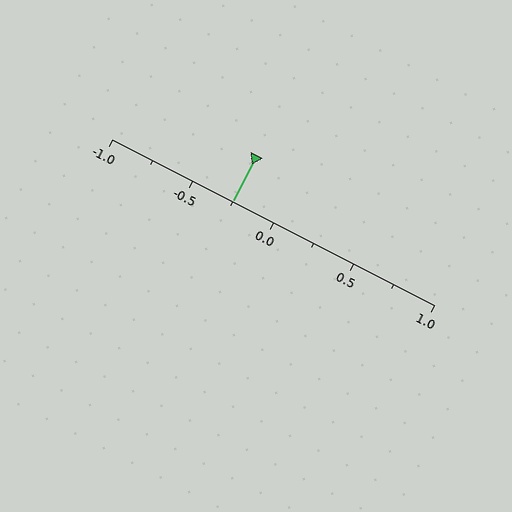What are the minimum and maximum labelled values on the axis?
The axis runs from -1.0 to 1.0.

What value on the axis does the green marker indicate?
The marker indicates approximately -0.25.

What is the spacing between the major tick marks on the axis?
The major ticks are spaced 0.5 apart.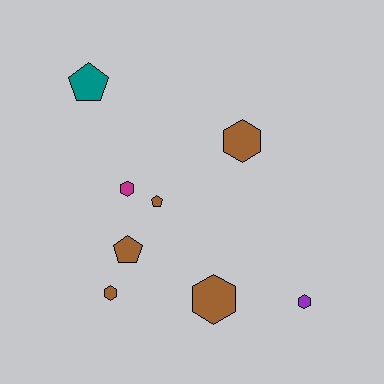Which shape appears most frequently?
Hexagon, with 5 objects.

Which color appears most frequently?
Brown, with 5 objects.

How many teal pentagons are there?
There is 1 teal pentagon.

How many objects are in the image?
There are 8 objects.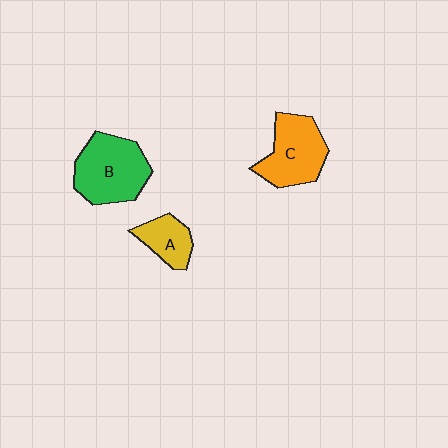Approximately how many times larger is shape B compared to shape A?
Approximately 2.0 times.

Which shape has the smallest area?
Shape A (yellow).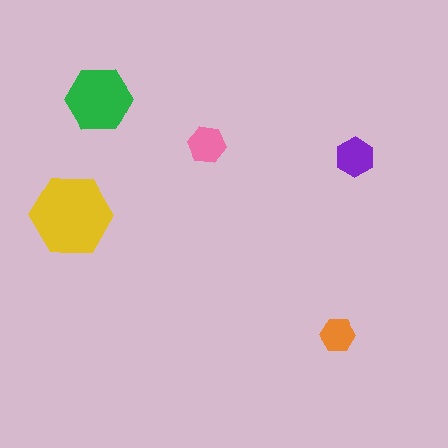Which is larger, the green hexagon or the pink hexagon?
The green one.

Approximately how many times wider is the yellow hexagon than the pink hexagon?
About 2 times wider.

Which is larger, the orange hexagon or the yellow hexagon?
The yellow one.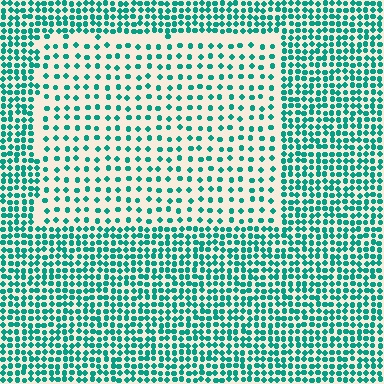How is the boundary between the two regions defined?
The boundary is defined by a change in element density (approximately 2.2x ratio). All elements are the same color, size, and shape.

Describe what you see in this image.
The image contains small teal elements arranged at two different densities. A rectangle-shaped region is visible where the elements are less densely packed than the surrounding area.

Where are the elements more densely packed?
The elements are more densely packed outside the rectangle boundary.